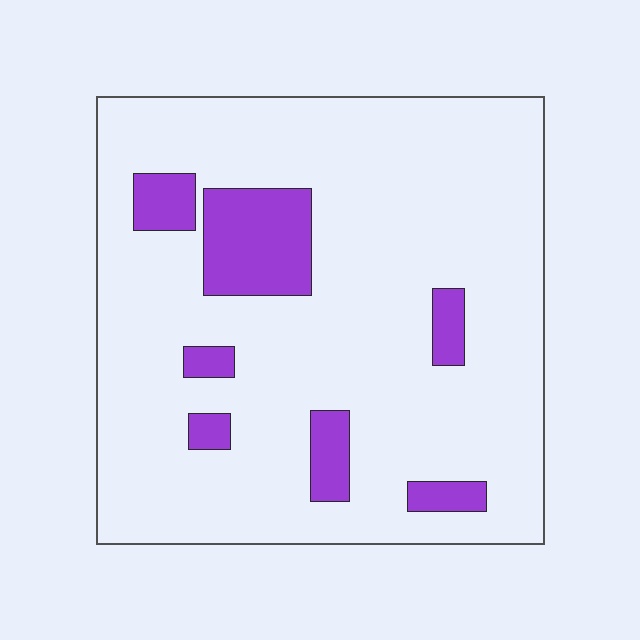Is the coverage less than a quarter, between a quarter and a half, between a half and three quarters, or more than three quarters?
Less than a quarter.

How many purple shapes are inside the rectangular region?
7.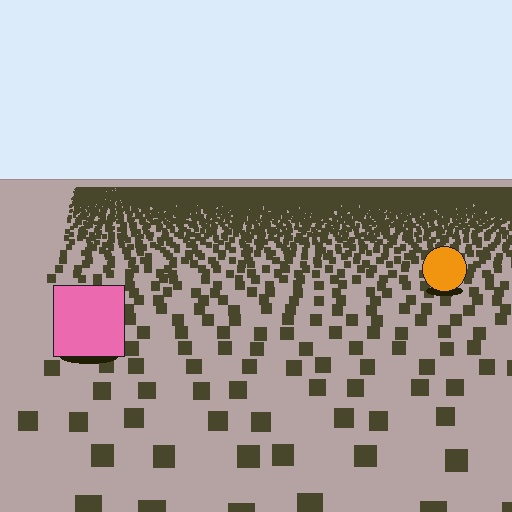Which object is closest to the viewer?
The pink square is closest. The texture marks near it are larger and more spread out.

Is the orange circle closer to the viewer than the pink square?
No. The pink square is closer — you can tell from the texture gradient: the ground texture is coarser near it.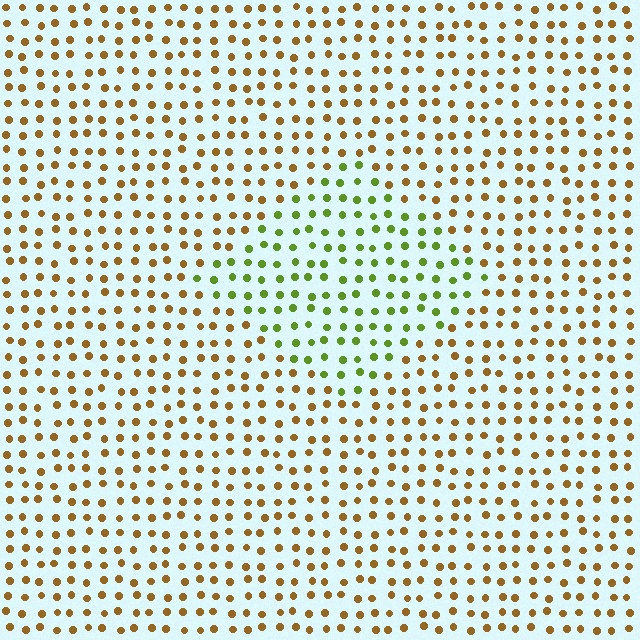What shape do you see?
I see a diamond.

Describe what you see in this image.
The image is filled with small brown elements in a uniform arrangement. A diamond-shaped region is visible where the elements are tinted to a slightly different hue, forming a subtle color boundary.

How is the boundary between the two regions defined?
The boundary is defined purely by a slight shift in hue (about 55 degrees). Spacing, size, and orientation are identical on both sides.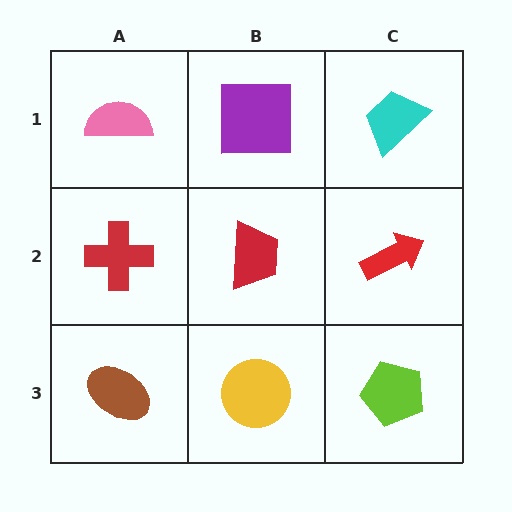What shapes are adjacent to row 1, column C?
A red arrow (row 2, column C), a purple square (row 1, column B).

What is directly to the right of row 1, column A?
A purple square.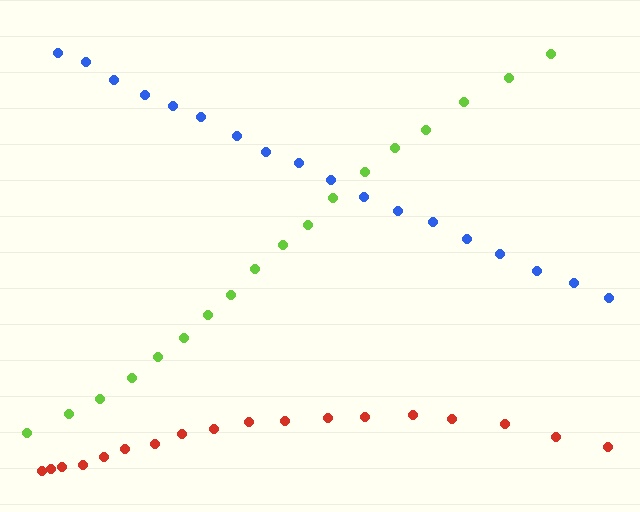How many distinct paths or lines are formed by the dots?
There are 3 distinct paths.